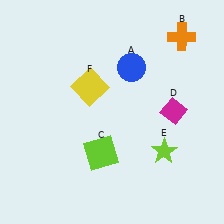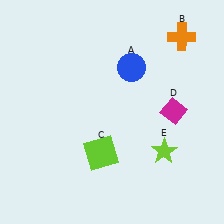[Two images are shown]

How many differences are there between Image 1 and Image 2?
There is 1 difference between the two images.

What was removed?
The yellow square (F) was removed in Image 2.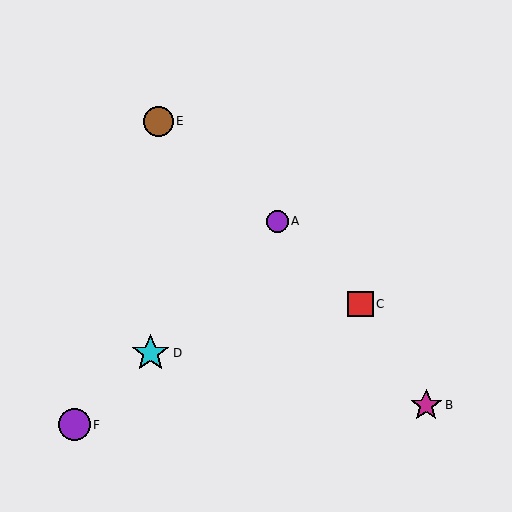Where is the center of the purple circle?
The center of the purple circle is at (277, 221).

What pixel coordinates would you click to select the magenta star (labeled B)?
Click at (426, 405) to select the magenta star B.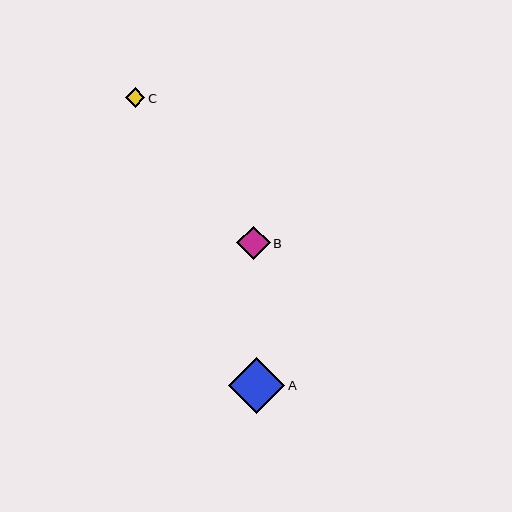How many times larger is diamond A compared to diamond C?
Diamond A is approximately 2.9 times the size of diamond C.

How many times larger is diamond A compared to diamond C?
Diamond A is approximately 2.9 times the size of diamond C.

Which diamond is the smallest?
Diamond C is the smallest with a size of approximately 20 pixels.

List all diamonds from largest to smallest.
From largest to smallest: A, B, C.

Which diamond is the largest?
Diamond A is the largest with a size of approximately 56 pixels.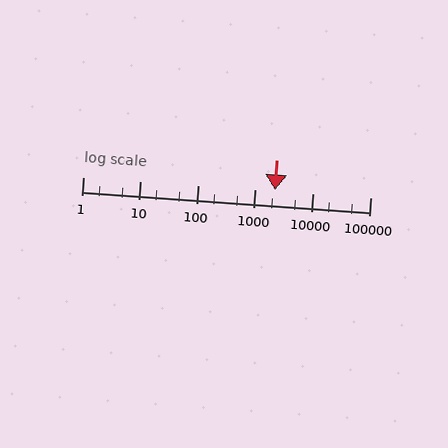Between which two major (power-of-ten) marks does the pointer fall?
The pointer is between 1000 and 10000.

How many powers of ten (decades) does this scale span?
The scale spans 5 decades, from 1 to 100000.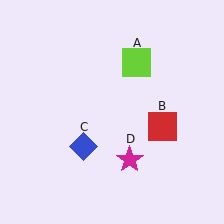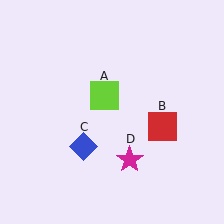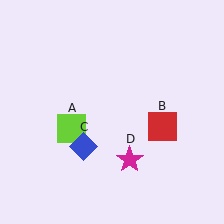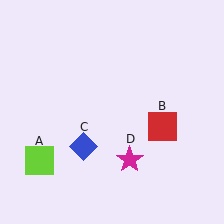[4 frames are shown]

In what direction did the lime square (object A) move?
The lime square (object A) moved down and to the left.